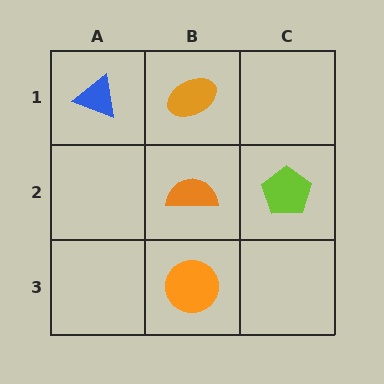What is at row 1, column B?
An orange ellipse.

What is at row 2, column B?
An orange semicircle.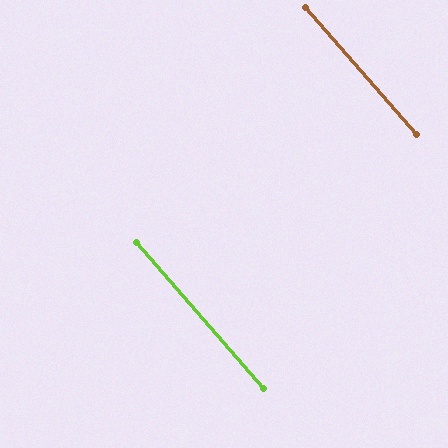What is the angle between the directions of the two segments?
Approximately 1 degree.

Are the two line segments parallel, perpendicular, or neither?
Parallel — their directions differ by only 0.5°.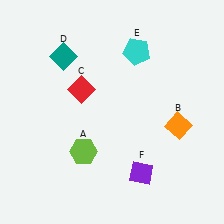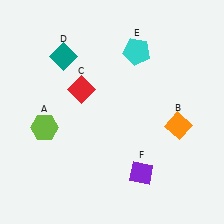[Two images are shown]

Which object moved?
The lime hexagon (A) moved left.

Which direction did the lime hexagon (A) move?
The lime hexagon (A) moved left.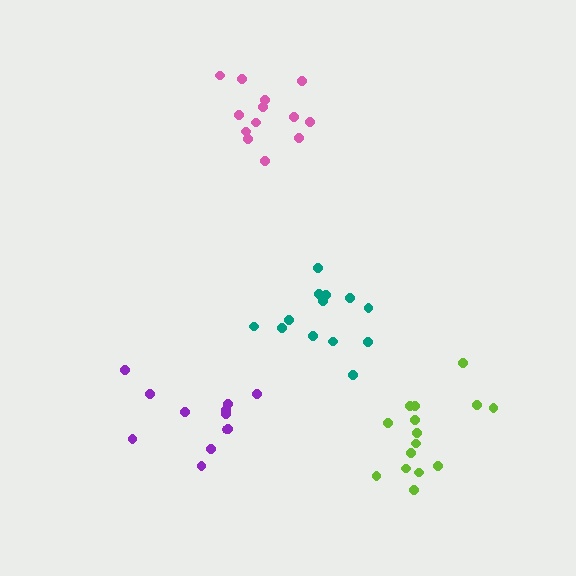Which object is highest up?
The pink cluster is topmost.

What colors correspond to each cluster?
The clusters are colored: lime, pink, teal, purple.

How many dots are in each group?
Group 1: 15 dots, Group 2: 13 dots, Group 3: 13 dots, Group 4: 12 dots (53 total).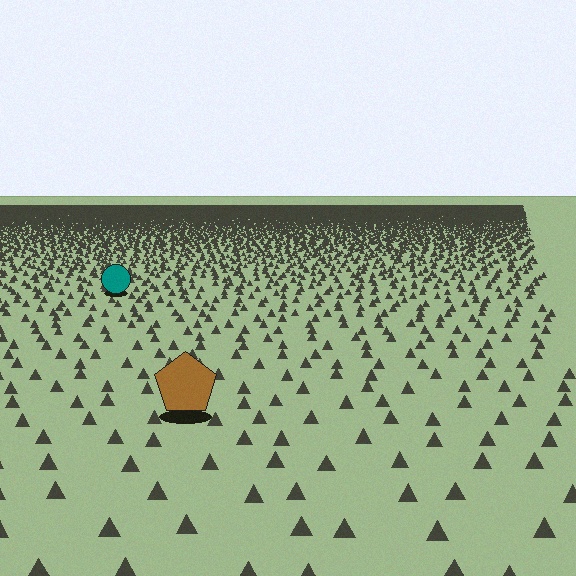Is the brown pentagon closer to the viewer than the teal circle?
Yes. The brown pentagon is closer — you can tell from the texture gradient: the ground texture is coarser near it.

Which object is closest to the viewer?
The brown pentagon is closest. The texture marks near it are larger and more spread out.